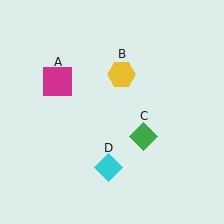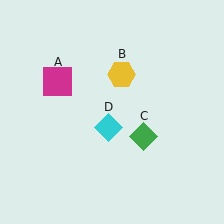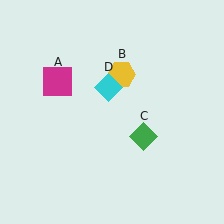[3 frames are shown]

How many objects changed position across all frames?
1 object changed position: cyan diamond (object D).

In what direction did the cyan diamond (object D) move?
The cyan diamond (object D) moved up.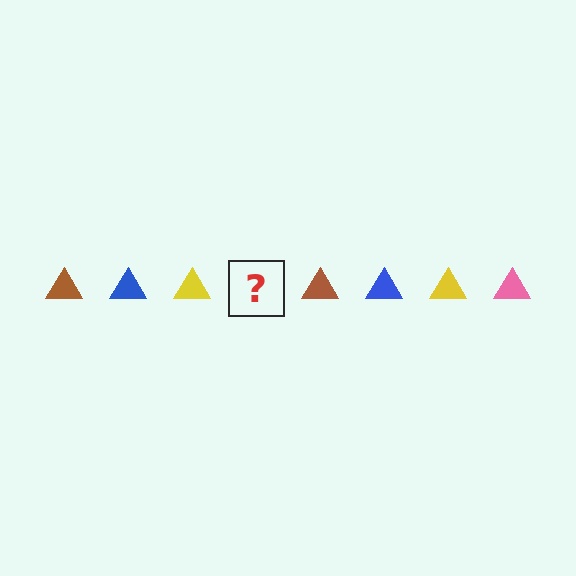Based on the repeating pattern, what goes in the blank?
The blank should be a pink triangle.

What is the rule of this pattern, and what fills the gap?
The rule is that the pattern cycles through brown, blue, yellow, pink triangles. The gap should be filled with a pink triangle.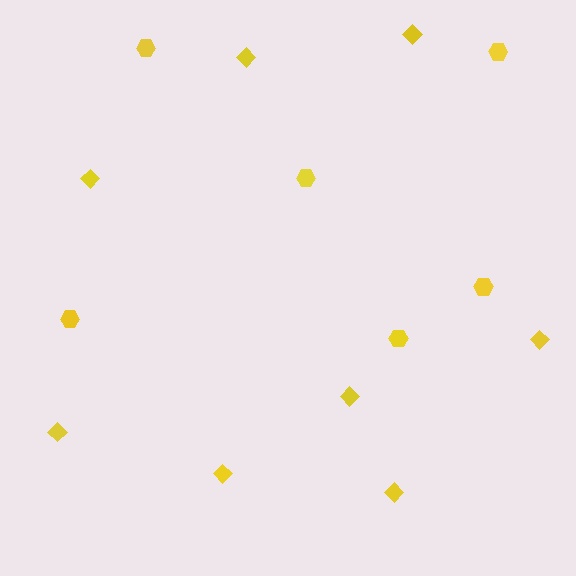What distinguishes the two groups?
There are 2 groups: one group of hexagons (6) and one group of diamonds (8).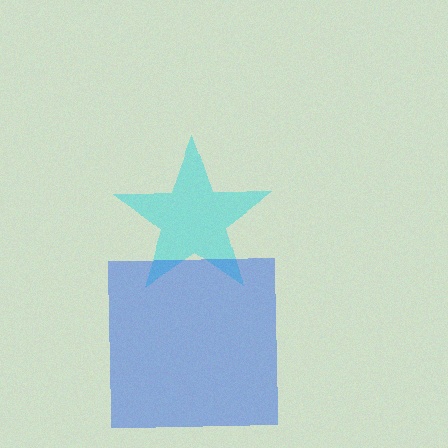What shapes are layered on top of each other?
The layered shapes are: a cyan star, a blue square.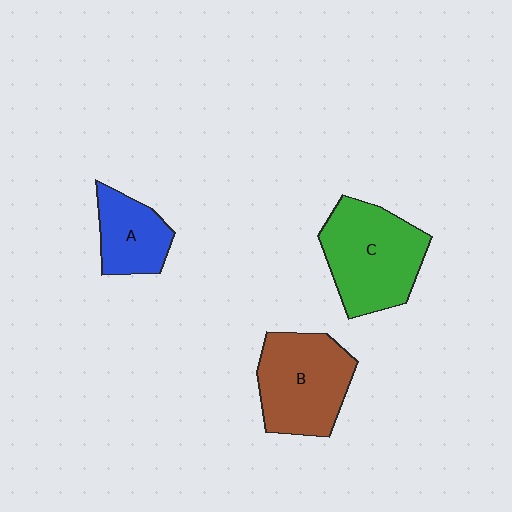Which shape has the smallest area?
Shape A (blue).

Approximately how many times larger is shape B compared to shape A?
Approximately 1.6 times.